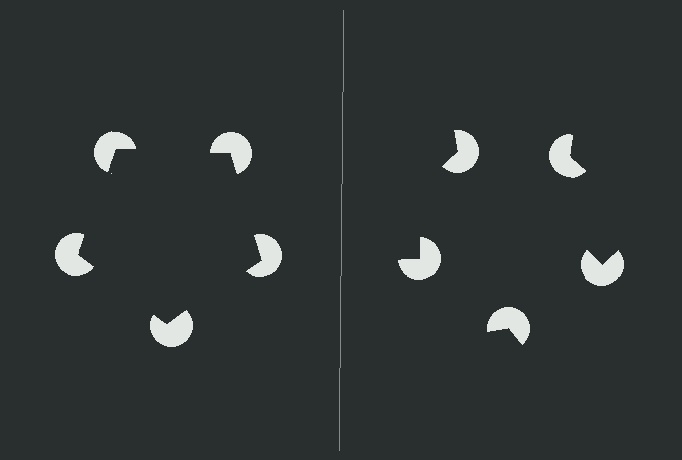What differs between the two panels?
The pac-man discs are positioned identically on both sides; only the wedge orientations differ. On the left they align to a pentagon; on the right they are misaligned.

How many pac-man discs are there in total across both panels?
10 — 5 on each side.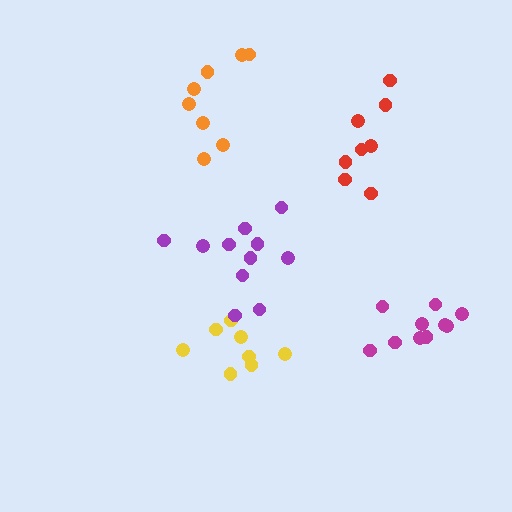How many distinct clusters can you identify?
There are 5 distinct clusters.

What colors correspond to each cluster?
The clusters are colored: yellow, orange, red, magenta, purple.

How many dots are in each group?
Group 1: 8 dots, Group 2: 8 dots, Group 3: 8 dots, Group 4: 10 dots, Group 5: 11 dots (45 total).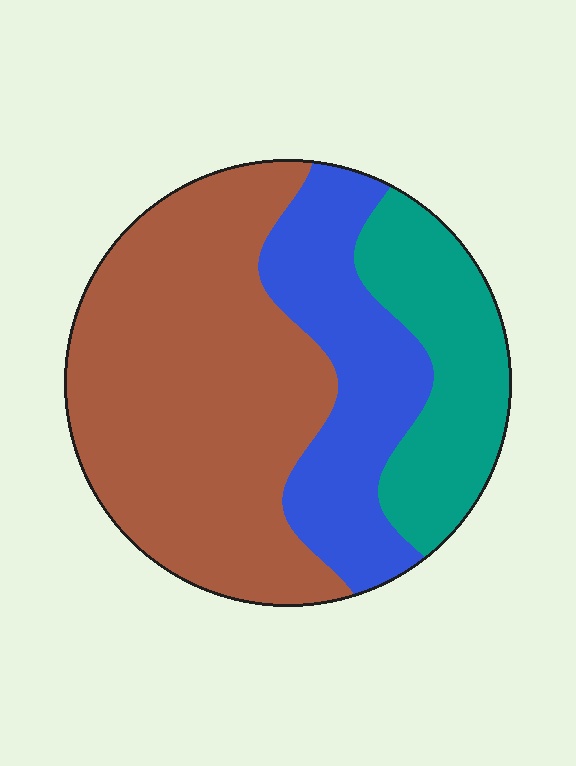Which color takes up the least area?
Teal, at roughly 20%.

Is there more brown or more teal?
Brown.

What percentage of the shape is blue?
Blue covers roughly 25% of the shape.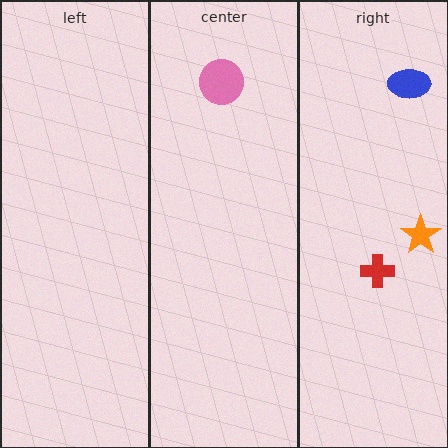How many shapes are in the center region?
1.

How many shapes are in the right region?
3.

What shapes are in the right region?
The blue ellipse, the orange star, the red cross.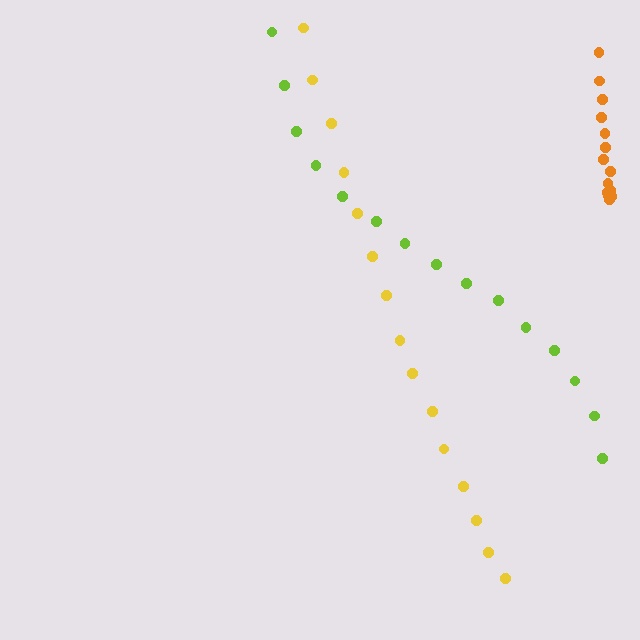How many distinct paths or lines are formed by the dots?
There are 3 distinct paths.